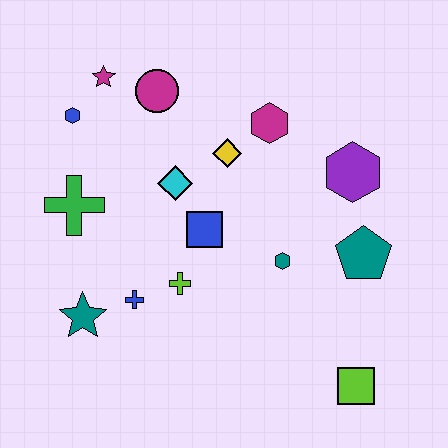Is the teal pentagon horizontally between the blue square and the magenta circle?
No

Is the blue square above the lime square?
Yes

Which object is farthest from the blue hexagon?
The lime square is farthest from the blue hexagon.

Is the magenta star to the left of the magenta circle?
Yes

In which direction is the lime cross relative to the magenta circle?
The lime cross is below the magenta circle.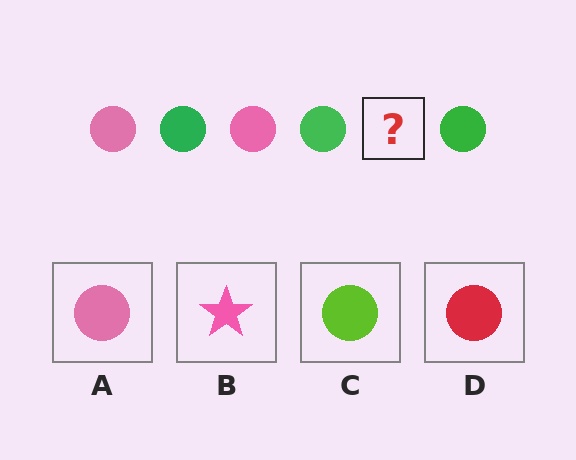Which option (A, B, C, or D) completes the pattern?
A.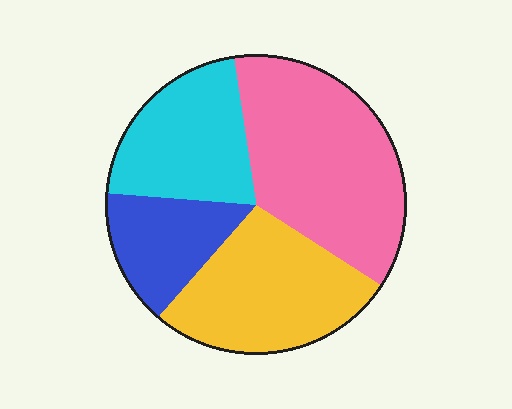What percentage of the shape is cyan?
Cyan takes up about one fifth (1/5) of the shape.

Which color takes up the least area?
Blue, at roughly 15%.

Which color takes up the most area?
Pink, at roughly 35%.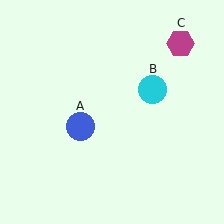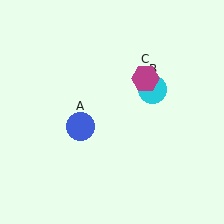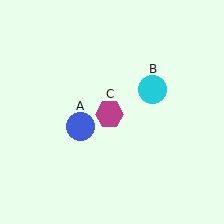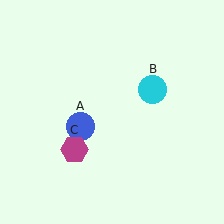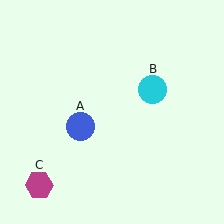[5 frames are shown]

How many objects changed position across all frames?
1 object changed position: magenta hexagon (object C).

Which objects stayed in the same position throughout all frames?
Blue circle (object A) and cyan circle (object B) remained stationary.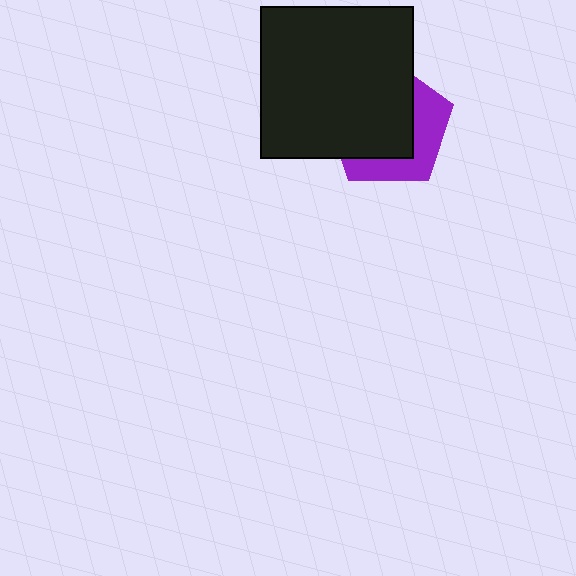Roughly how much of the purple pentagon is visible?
A small part of it is visible (roughly 38%).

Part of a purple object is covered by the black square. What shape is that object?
It is a pentagon.